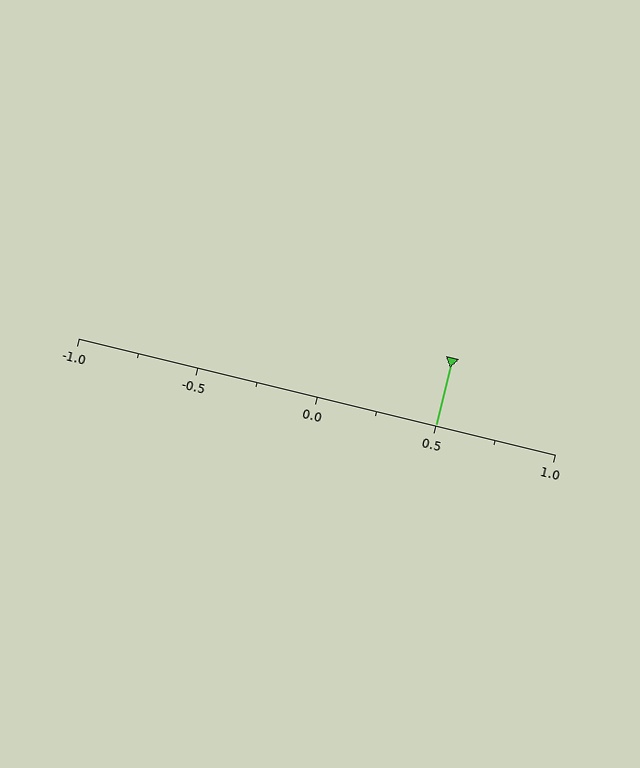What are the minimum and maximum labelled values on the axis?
The axis runs from -1.0 to 1.0.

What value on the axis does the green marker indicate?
The marker indicates approximately 0.5.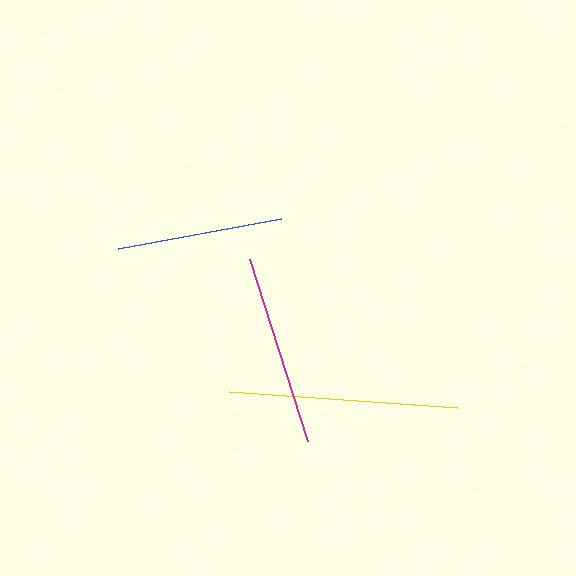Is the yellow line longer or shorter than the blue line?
The yellow line is longer than the blue line.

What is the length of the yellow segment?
The yellow segment is approximately 229 pixels long.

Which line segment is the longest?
The yellow line is the longest at approximately 229 pixels.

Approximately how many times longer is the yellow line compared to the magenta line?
The yellow line is approximately 1.2 times the length of the magenta line.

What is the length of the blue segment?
The blue segment is approximately 166 pixels long.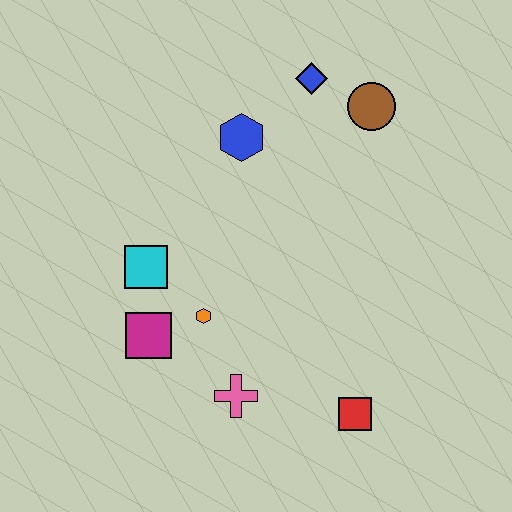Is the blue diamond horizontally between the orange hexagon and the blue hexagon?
No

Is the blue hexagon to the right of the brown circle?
No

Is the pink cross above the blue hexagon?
No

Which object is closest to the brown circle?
The blue diamond is closest to the brown circle.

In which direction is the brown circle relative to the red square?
The brown circle is above the red square.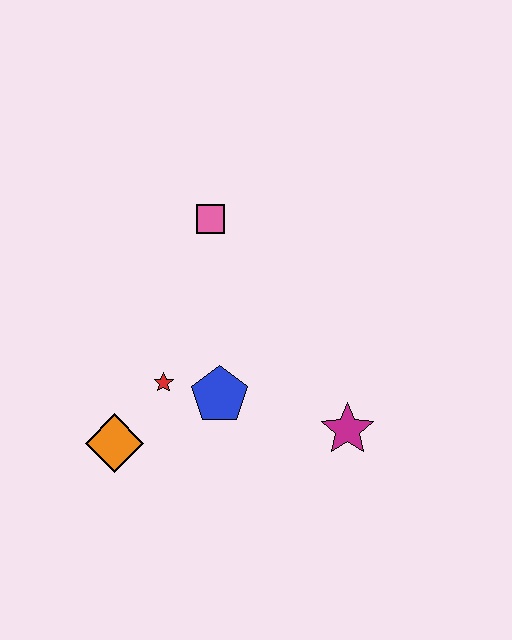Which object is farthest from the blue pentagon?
The pink square is farthest from the blue pentagon.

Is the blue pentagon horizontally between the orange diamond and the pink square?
No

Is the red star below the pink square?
Yes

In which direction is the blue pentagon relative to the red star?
The blue pentagon is to the right of the red star.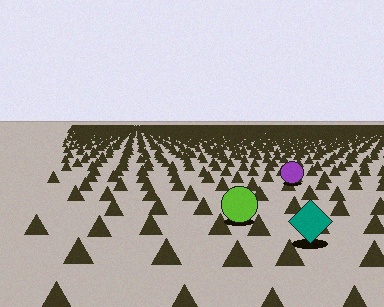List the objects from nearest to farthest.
From nearest to farthest: the teal diamond, the lime circle, the purple circle.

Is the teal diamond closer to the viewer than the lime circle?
Yes. The teal diamond is closer — you can tell from the texture gradient: the ground texture is coarser near it.